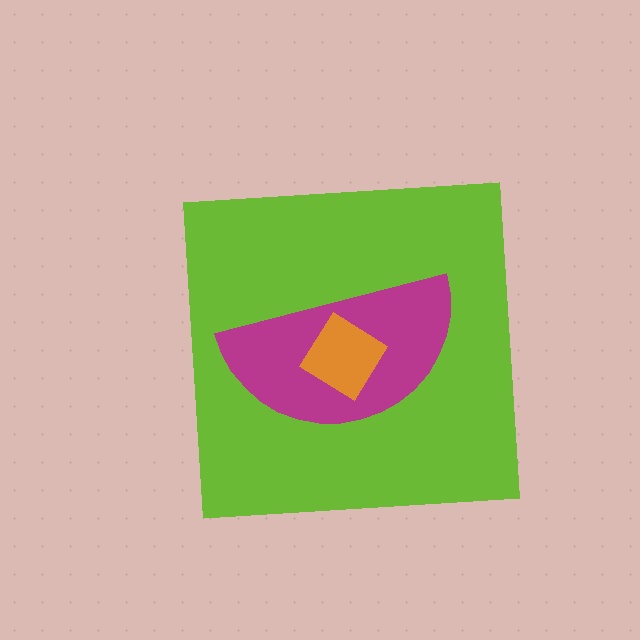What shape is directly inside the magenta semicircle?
The orange diamond.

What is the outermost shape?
The lime square.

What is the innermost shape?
The orange diamond.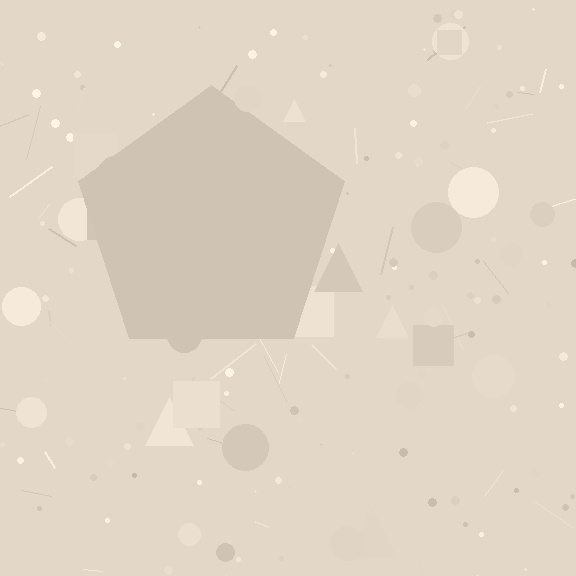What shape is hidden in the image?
A pentagon is hidden in the image.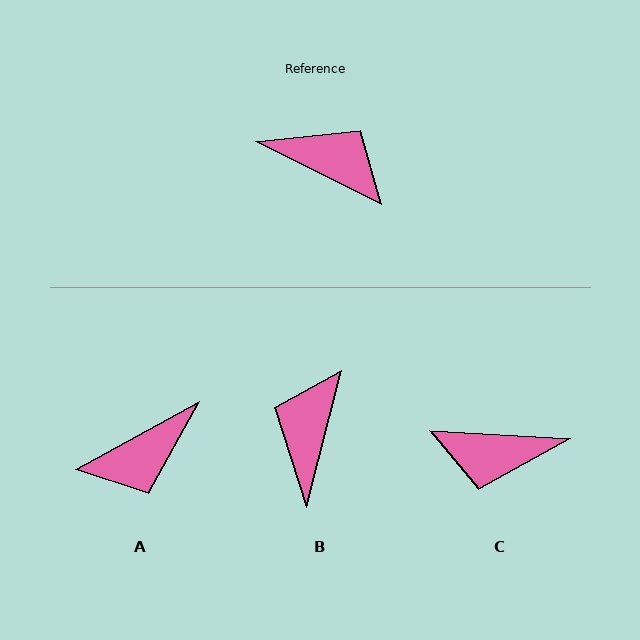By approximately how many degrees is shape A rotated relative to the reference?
Approximately 125 degrees clockwise.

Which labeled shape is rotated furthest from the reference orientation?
C, about 157 degrees away.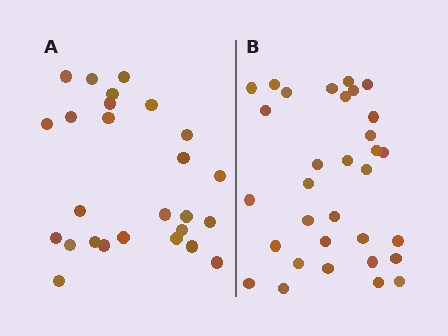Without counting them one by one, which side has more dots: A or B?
Region B (the right region) has more dots.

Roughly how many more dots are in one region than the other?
Region B has about 6 more dots than region A.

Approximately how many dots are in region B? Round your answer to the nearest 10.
About 30 dots. (The exact count is 32, which rounds to 30.)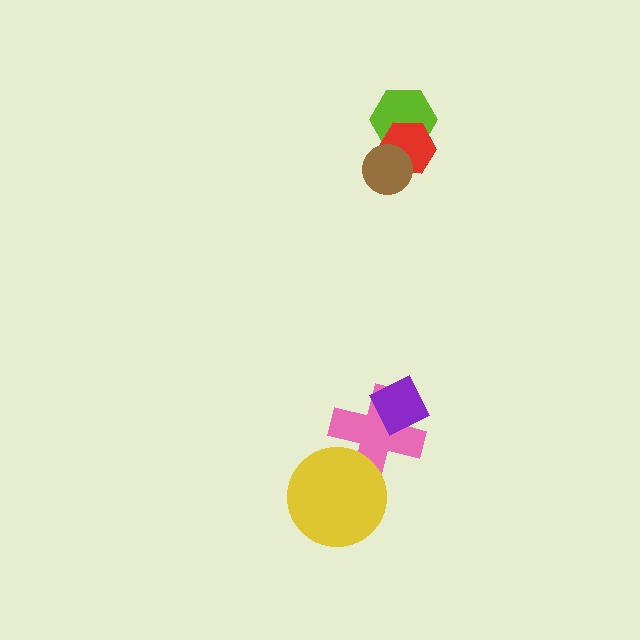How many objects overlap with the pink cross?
2 objects overlap with the pink cross.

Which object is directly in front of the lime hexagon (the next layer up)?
The red hexagon is directly in front of the lime hexagon.